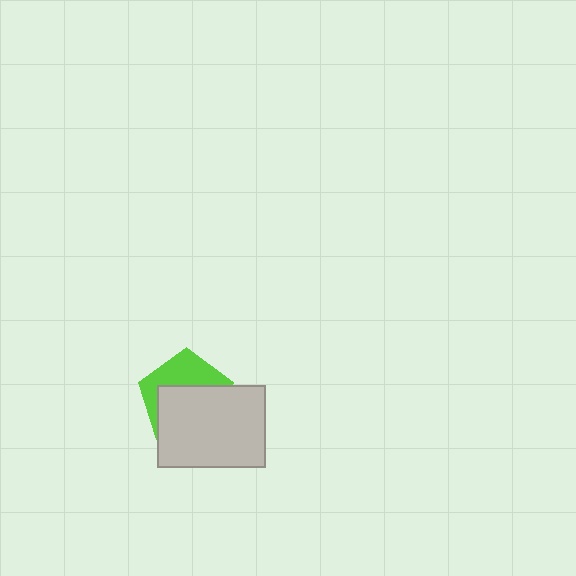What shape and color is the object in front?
The object in front is a light gray rectangle.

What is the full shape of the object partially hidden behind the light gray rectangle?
The partially hidden object is a lime pentagon.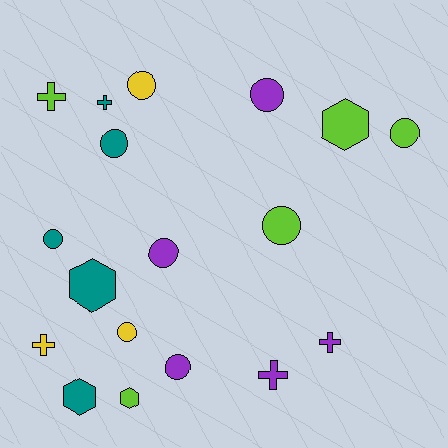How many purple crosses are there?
There are 2 purple crosses.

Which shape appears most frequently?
Circle, with 9 objects.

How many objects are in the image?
There are 18 objects.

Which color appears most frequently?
Teal, with 5 objects.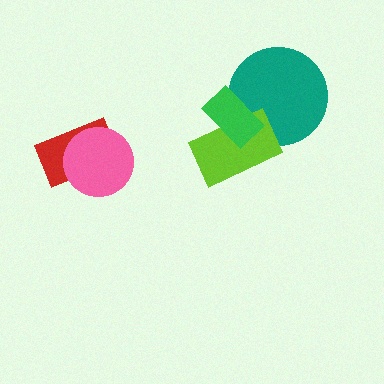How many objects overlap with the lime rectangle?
2 objects overlap with the lime rectangle.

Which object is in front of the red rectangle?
The pink circle is in front of the red rectangle.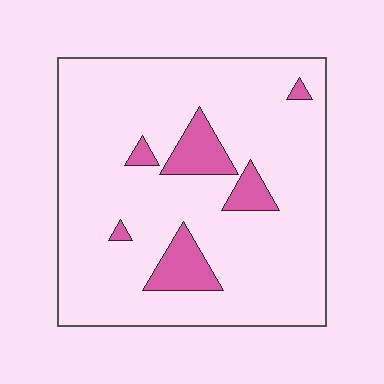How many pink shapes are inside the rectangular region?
6.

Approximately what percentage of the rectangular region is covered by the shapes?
Approximately 10%.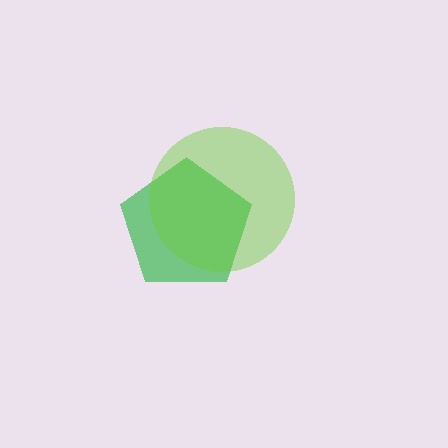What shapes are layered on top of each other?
The layered shapes are: a green pentagon, a lime circle.